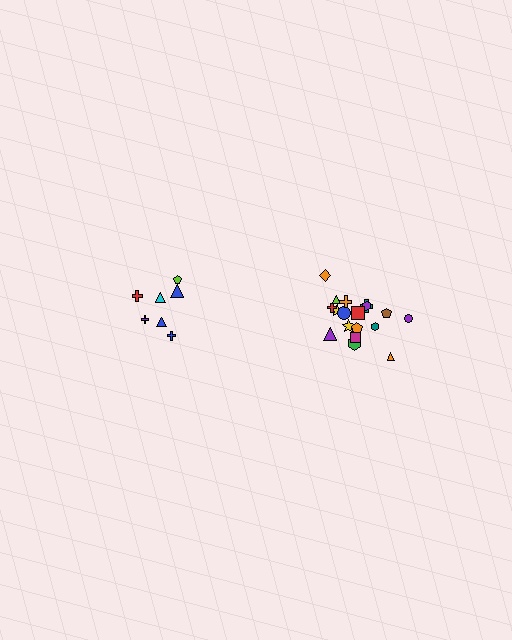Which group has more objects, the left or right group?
The right group.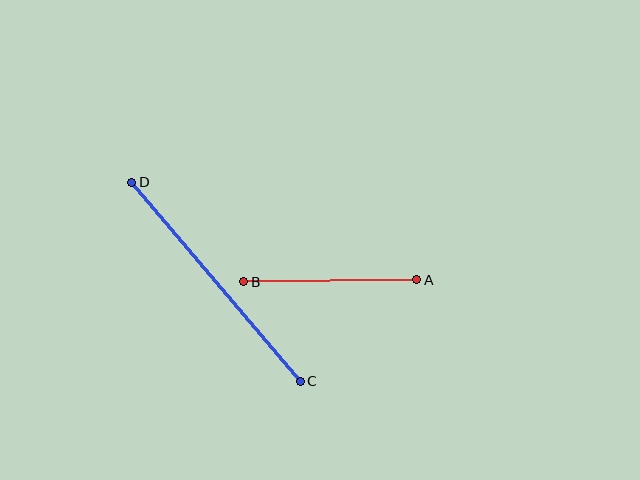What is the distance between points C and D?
The distance is approximately 261 pixels.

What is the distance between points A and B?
The distance is approximately 173 pixels.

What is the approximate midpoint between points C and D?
The midpoint is at approximately (216, 282) pixels.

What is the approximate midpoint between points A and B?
The midpoint is at approximately (330, 281) pixels.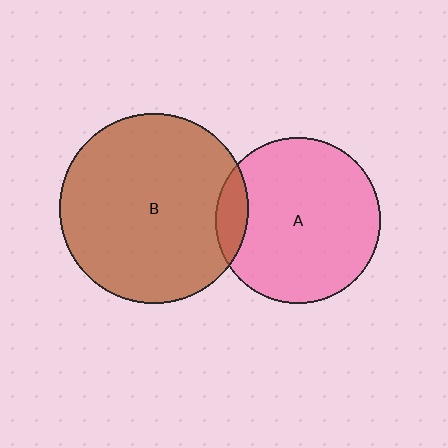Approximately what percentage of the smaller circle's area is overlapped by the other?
Approximately 10%.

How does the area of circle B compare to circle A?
Approximately 1.3 times.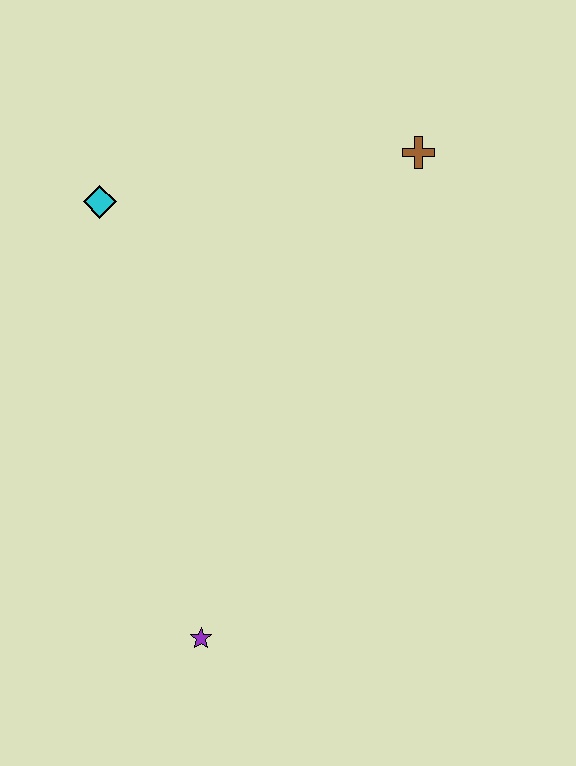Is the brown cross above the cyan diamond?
Yes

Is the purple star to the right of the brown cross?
No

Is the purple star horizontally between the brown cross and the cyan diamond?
Yes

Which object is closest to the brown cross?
The cyan diamond is closest to the brown cross.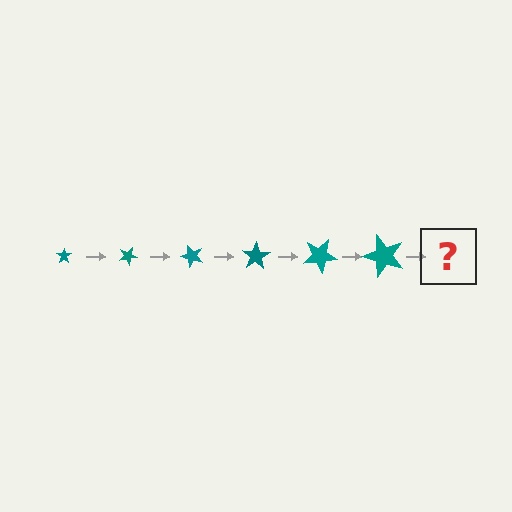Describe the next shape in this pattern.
It should be a star, larger than the previous one and rotated 150 degrees from the start.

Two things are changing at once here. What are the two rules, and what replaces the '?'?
The two rules are that the star grows larger each step and it rotates 25 degrees each step. The '?' should be a star, larger than the previous one and rotated 150 degrees from the start.